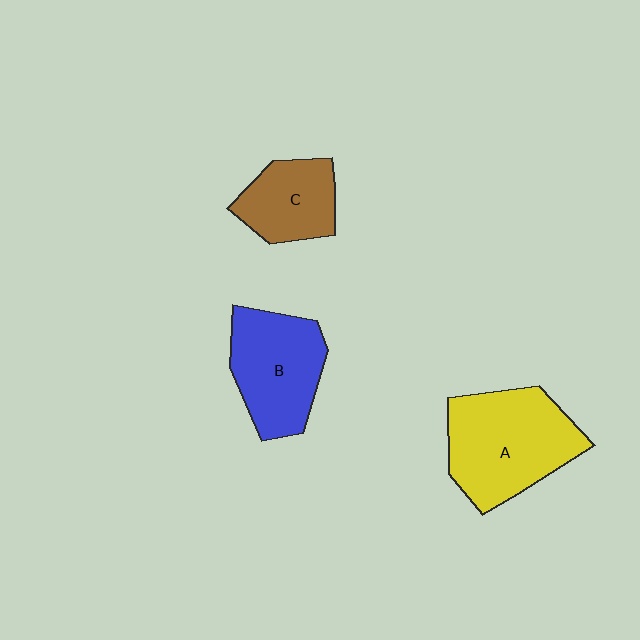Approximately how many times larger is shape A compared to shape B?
Approximately 1.3 times.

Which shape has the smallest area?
Shape C (brown).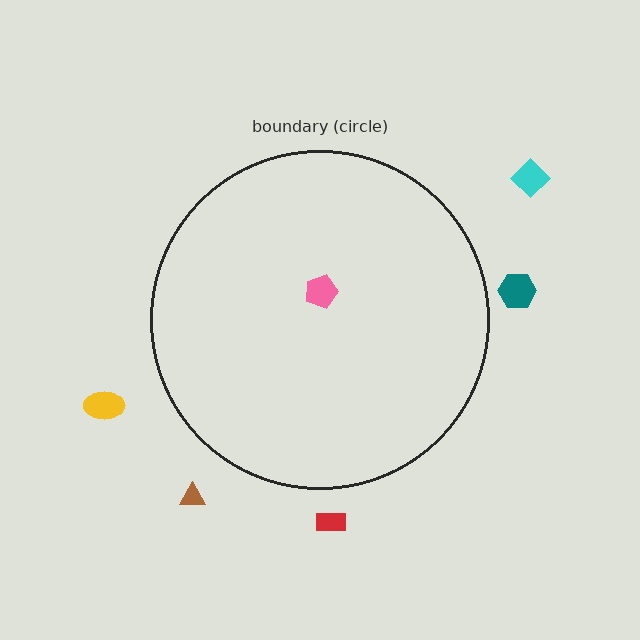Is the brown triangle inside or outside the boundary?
Outside.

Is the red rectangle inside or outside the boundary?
Outside.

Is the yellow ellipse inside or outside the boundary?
Outside.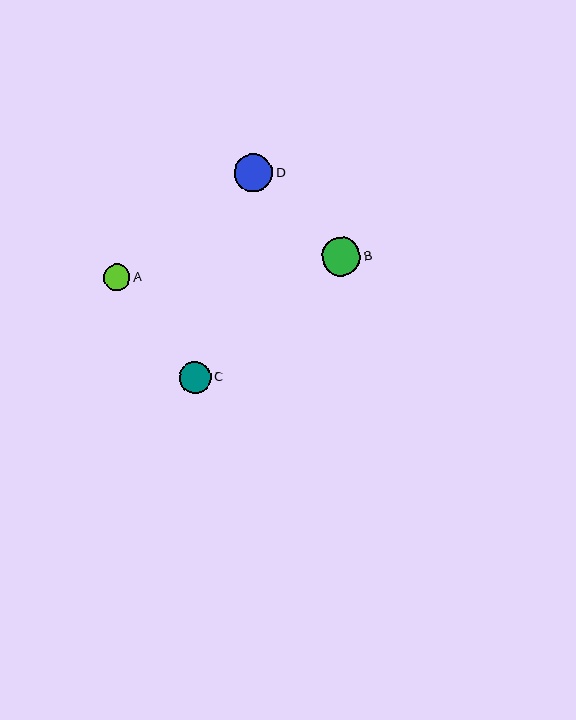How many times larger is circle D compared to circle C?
Circle D is approximately 1.2 times the size of circle C.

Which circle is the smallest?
Circle A is the smallest with a size of approximately 26 pixels.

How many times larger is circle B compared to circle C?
Circle B is approximately 1.2 times the size of circle C.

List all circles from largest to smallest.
From largest to smallest: B, D, C, A.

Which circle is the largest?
Circle B is the largest with a size of approximately 39 pixels.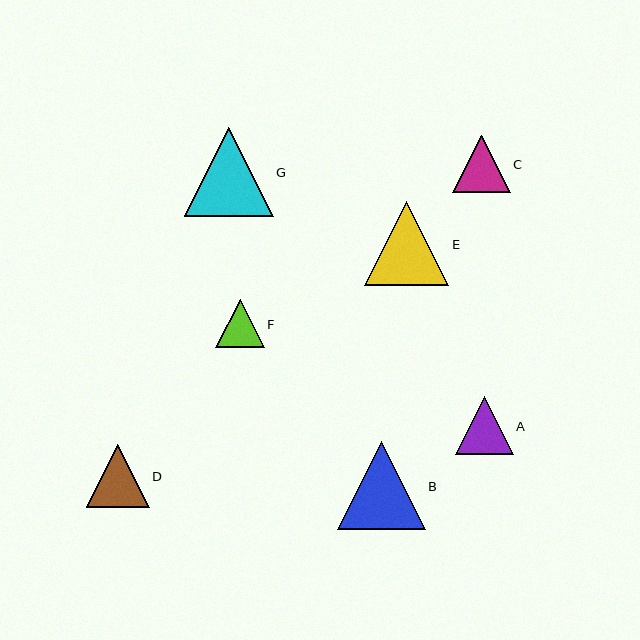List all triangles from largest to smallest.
From largest to smallest: G, B, E, D, A, C, F.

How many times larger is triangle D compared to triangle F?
Triangle D is approximately 1.3 times the size of triangle F.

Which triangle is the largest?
Triangle G is the largest with a size of approximately 89 pixels.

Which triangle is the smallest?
Triangle F is the smallest with a size of approximately 49 pixels.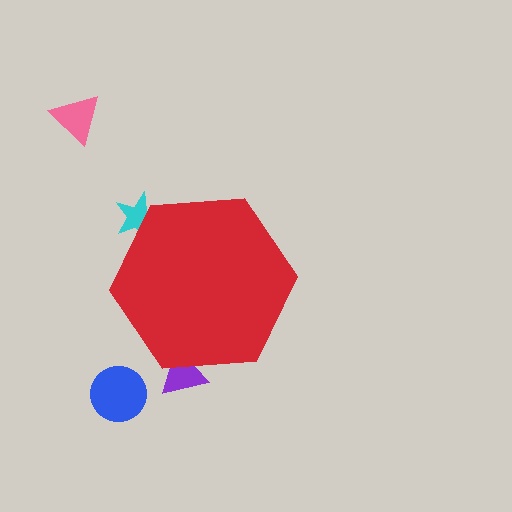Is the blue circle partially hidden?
No, the blue circle is fully visible.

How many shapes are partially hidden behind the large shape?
2 shapes are partially hidden.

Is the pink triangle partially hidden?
No, the pink triangle is fully visible.